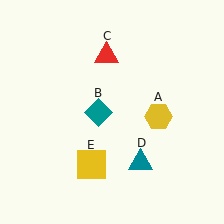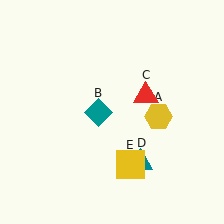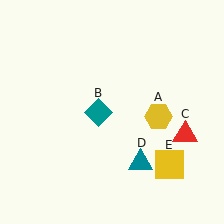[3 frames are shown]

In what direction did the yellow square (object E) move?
The yellow square (object E) moved right.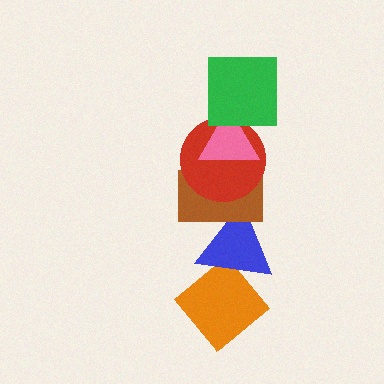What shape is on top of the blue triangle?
The brown rectangle is on top of the blue triangle.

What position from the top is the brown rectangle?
The brown rectangle is 4th from the top.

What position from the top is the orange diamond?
The orange diamond is 6th from the top.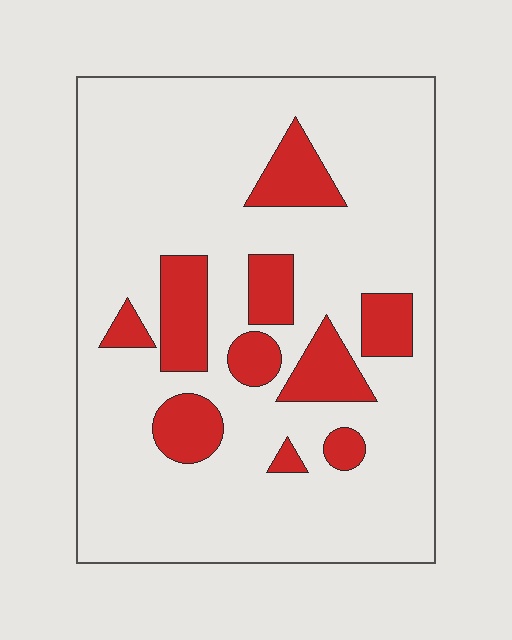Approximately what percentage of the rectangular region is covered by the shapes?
Approximately 20%.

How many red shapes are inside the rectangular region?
10.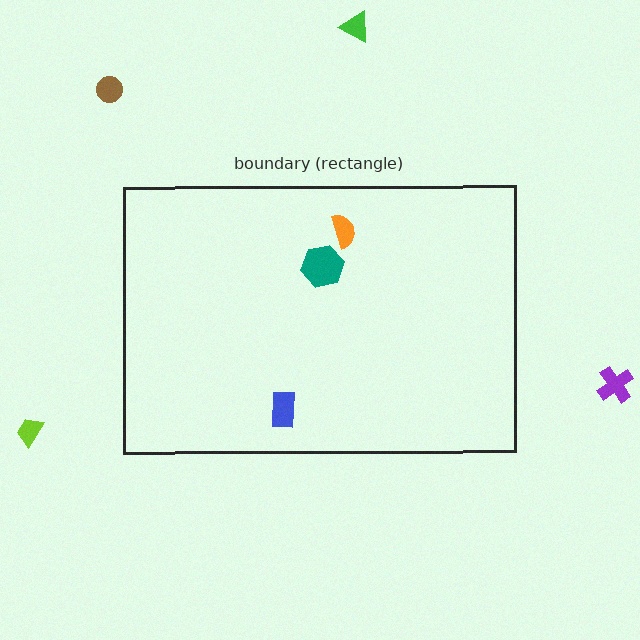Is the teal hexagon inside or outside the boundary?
Inside.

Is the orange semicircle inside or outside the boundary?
Inside.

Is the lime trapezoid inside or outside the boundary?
Outside.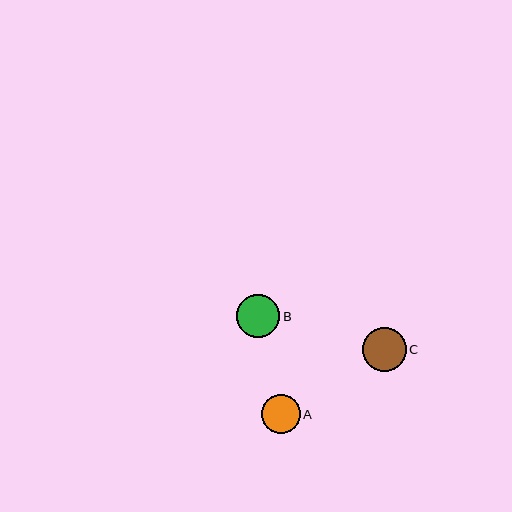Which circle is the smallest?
Circle A is the smallest with a size of approximately 39 pixels.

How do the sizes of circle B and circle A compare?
Circle B and circle A are approximately the same size.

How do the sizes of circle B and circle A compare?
Circle B and circle A are approximately the same size.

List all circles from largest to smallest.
From largest to smallest: C, B, A.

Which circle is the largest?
Circle C is the largest with a size of approximately 44 pixels.